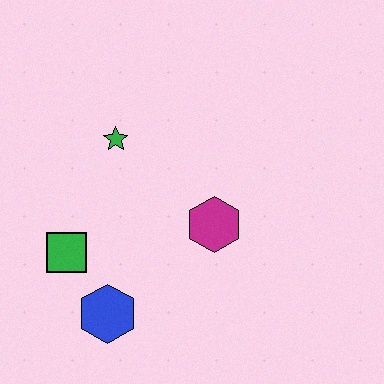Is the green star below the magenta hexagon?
No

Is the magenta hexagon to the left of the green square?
No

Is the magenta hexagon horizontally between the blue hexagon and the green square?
No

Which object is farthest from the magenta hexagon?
The green square is farthest from the magenta hexagon.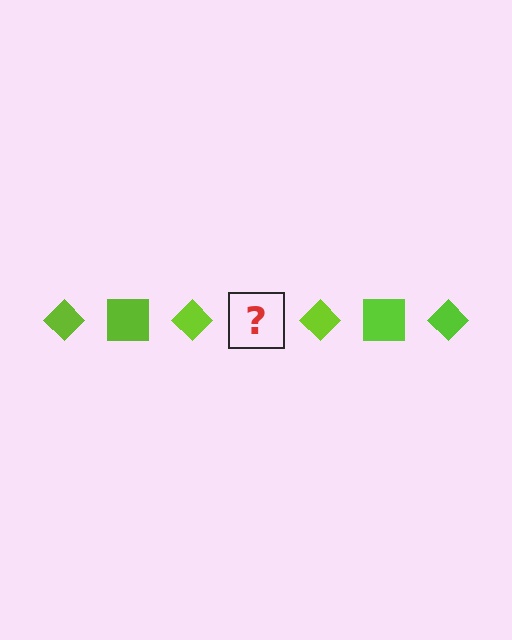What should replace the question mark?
The question mark should be replaced with a lime square.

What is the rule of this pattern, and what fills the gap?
The rule is that the pattern cycles through diamond, square shapes in lime. The gap should be filled with a lime square.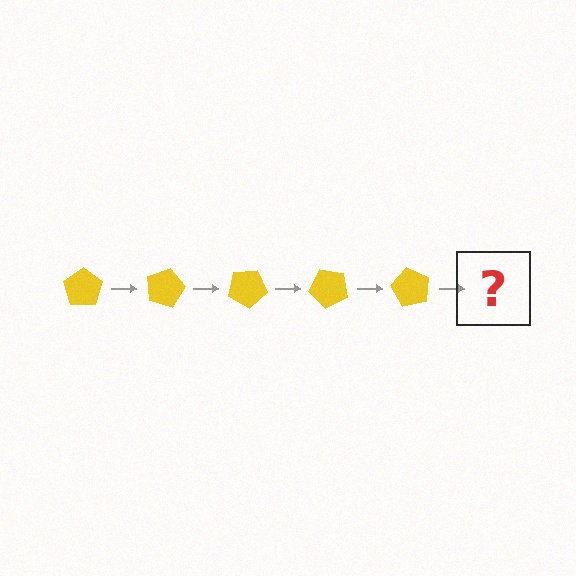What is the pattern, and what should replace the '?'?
The pattern is that the pentagon rotates 15 degrees each step. The '?' should be a yellow pentagon rotated 75 degrees.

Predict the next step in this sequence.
The next step is a yellow pentagon rotated 75 degrees.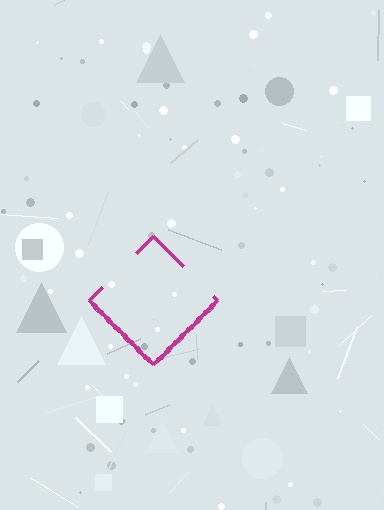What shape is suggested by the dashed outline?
The dashed outline suggests a diamond.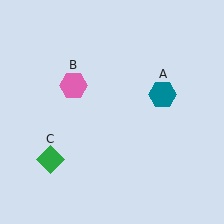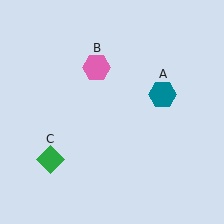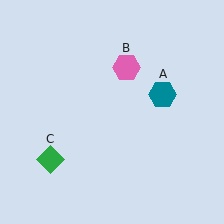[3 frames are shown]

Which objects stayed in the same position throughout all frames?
Teal hexagon (object A) and green diamond (object C) remained stationary.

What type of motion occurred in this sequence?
The pink hexagon (object B) rotated clockwise around the center of the scene.